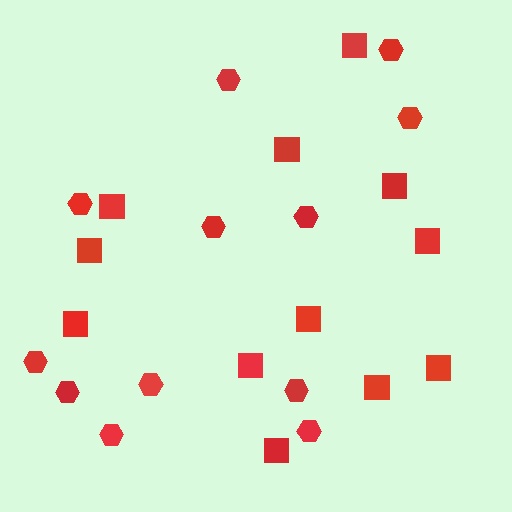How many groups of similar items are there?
There are 2 groups: one group of squares (12) and one group of hexagons (12).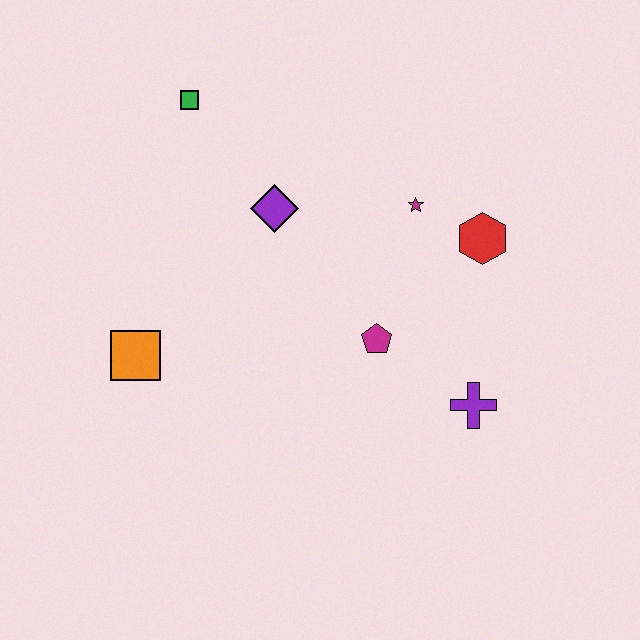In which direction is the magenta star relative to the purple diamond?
The magenta star is to the right of the purple diamond.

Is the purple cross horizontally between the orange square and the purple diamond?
No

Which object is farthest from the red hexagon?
The orange square is farthest from the red hexagon.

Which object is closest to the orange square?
The purple diamond is closest to the orange square.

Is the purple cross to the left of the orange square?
No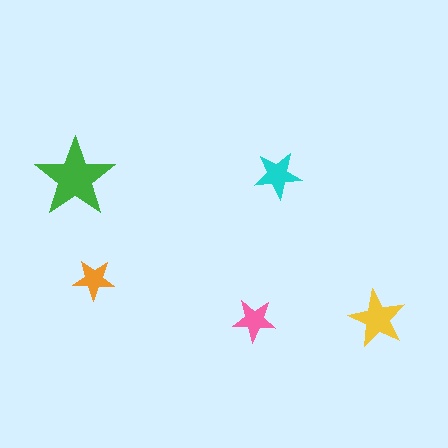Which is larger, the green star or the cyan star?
The green one.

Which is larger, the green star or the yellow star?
The green one.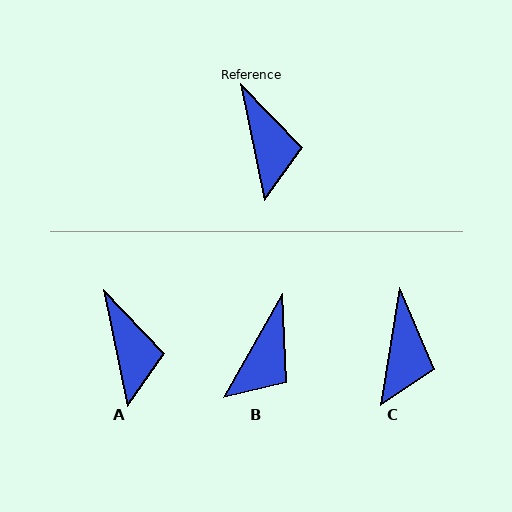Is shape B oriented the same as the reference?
No, it is off by about 41 degrees.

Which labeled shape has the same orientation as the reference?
A.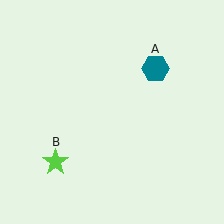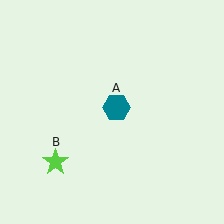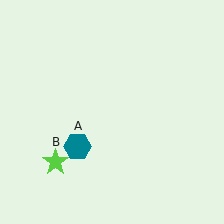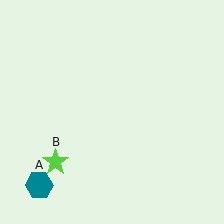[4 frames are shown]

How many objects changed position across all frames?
1 object changed position: teal hexagon (object A).